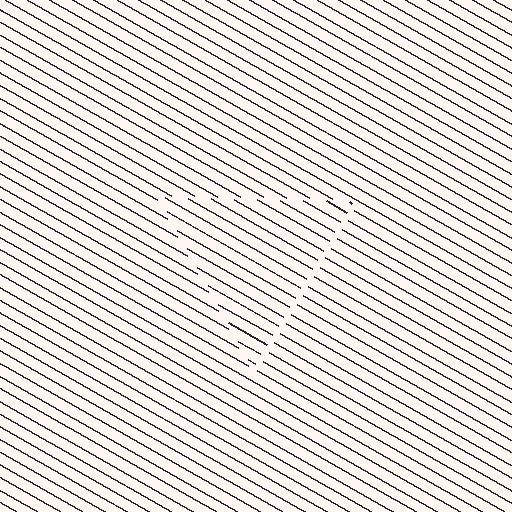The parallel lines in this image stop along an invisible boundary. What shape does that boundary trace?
An illusory triangle. The interior of the shape contains the same grating, shifted by half a period — the contour is defined by the phase discontinuity where line-ends from the inner and outer gratings abut.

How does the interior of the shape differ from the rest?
The interior of the shape contains the same grating, shifted by half a period — the contour is defined by the phase discontinuity where line-ends from the inner and outer gratings abut.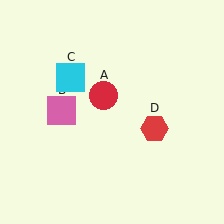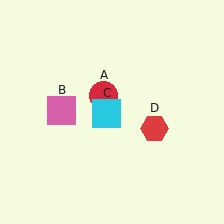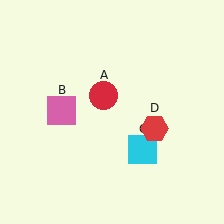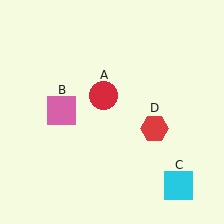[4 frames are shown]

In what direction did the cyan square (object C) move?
The cyan square (object C) moved down and to the right.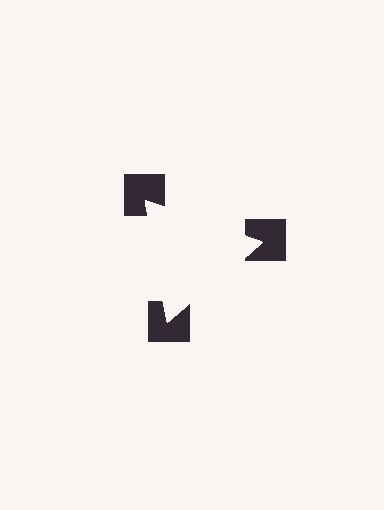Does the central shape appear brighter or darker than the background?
It typically appears slightly brighter than the background, even though no actual brightness change is drawn.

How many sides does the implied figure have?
3 sides.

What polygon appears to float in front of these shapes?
An illusory triangle — its edges are inferred from the aligned wedge cuts in the notched squares, not physically drawn.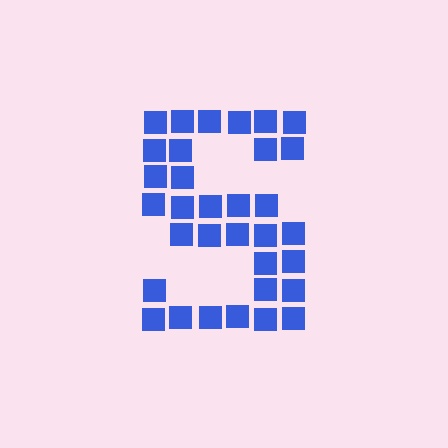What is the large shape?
The large shape is the letter S.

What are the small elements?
The small elements are squares.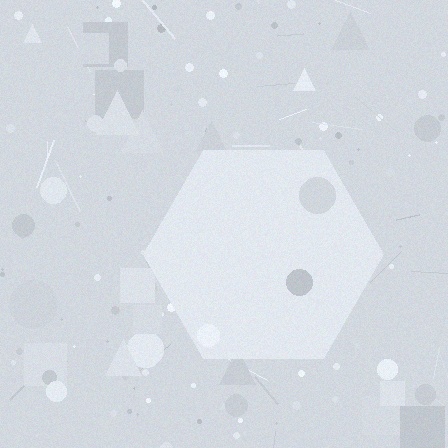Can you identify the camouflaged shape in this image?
The camouflaged shape is a hexagon.